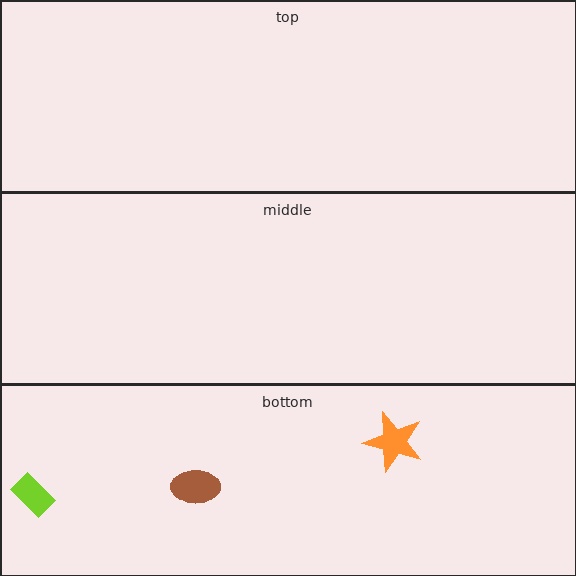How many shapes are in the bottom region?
3.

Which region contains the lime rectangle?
The bottom region.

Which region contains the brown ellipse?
The bottom region.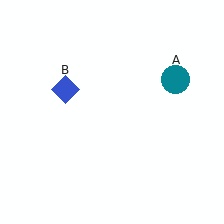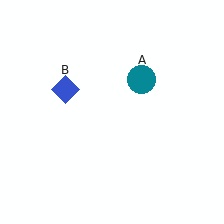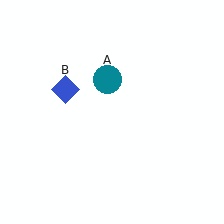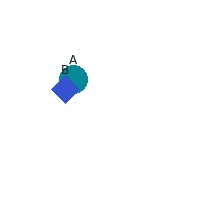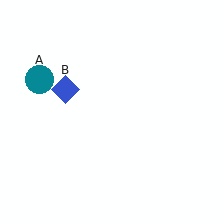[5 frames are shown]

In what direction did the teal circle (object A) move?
The teal circle (object A) moved left.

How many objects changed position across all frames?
1 object changed position: teal circle (object A).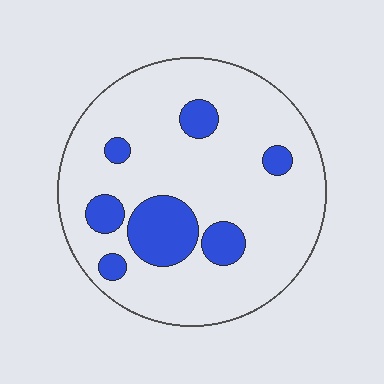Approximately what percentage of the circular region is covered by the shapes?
Approximately 20%.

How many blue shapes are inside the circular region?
7.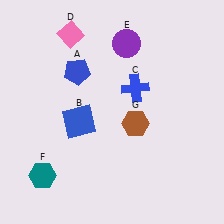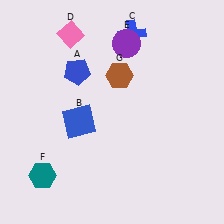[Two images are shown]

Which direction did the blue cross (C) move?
The blue cross (C) moved up.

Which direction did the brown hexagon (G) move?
The brown hexagon (G) moved up.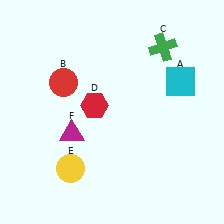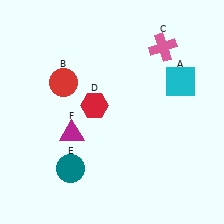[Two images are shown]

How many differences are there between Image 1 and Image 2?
There are 2 differences between the two images.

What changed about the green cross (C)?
In Image 1, C is green. In Image 2, it changed to pink.